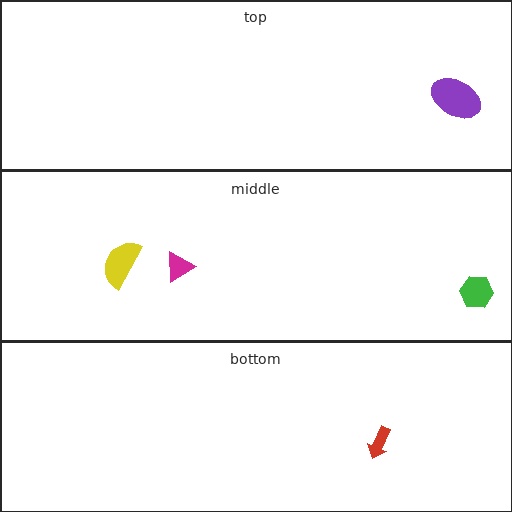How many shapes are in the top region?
1.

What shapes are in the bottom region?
The red arrow.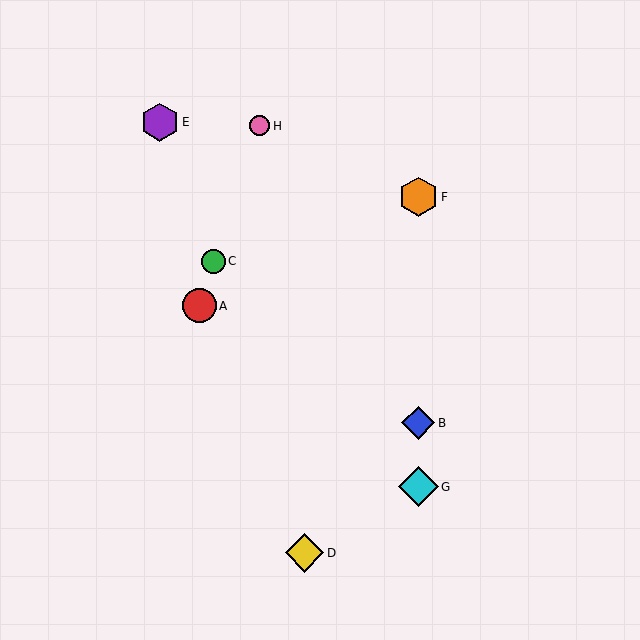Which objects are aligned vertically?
Objects B, F, G are aligned vertically.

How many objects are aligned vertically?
3 objects (B, F, G) are aligned vertically.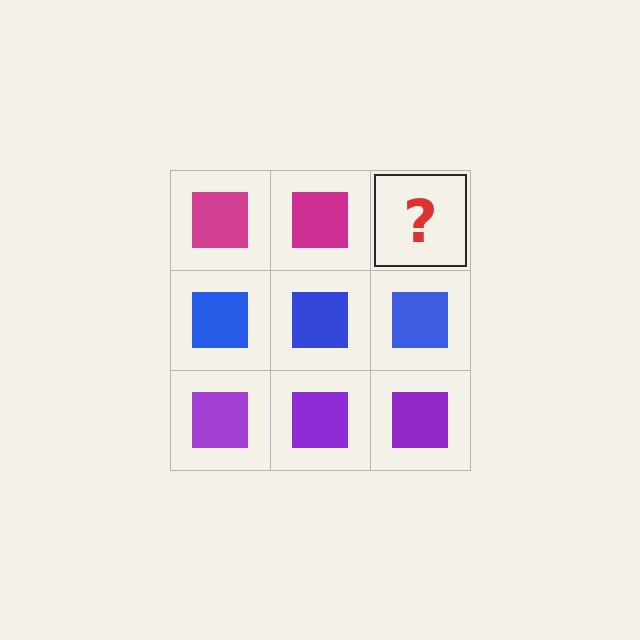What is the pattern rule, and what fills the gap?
The rule is that each row has a consistent color. The gap should be filled with a magenta square.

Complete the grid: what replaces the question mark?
The question mark should be replaced with a magenta square.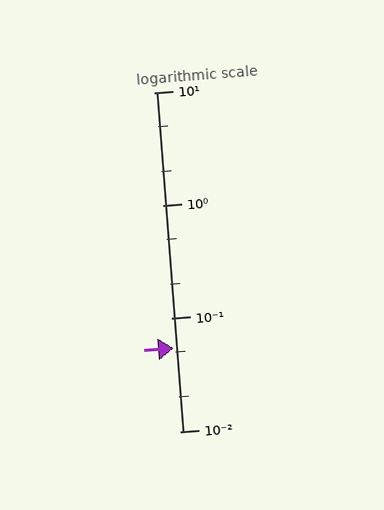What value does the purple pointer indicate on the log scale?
The pointer indicates approximately 0.054.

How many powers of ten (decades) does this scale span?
The scale spans 3 decades, from 0.01 to 10.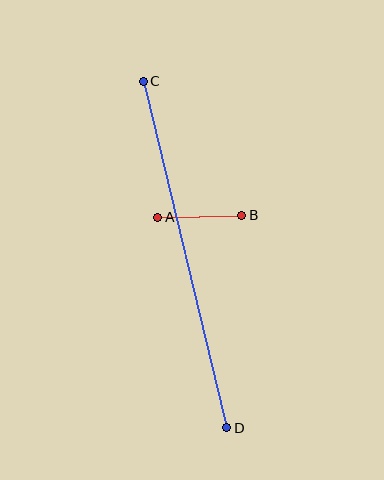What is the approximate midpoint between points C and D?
The midpoint is at approximately (185, 255) pixels.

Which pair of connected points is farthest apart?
Points C and D are farthest apart.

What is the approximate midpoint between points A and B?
The midpoint is at approximately (200, 216) pixels.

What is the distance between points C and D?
The distance is approximately 356 pixels.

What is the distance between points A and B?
The distance is approximately 84 pixels.